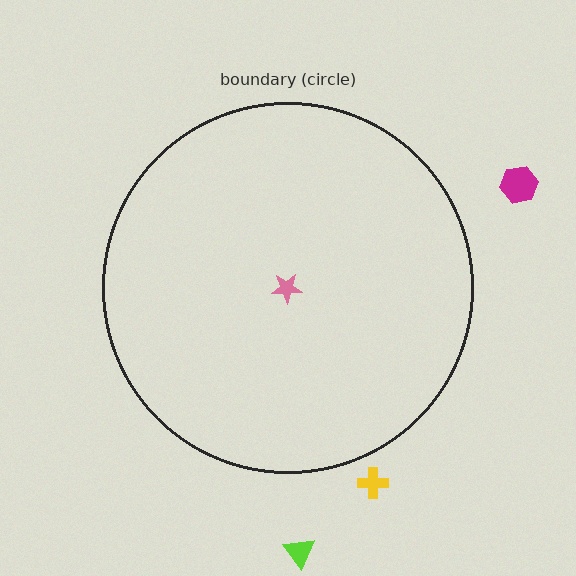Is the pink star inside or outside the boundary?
Inside.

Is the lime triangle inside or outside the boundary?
Outside.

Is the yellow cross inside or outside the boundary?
Outside.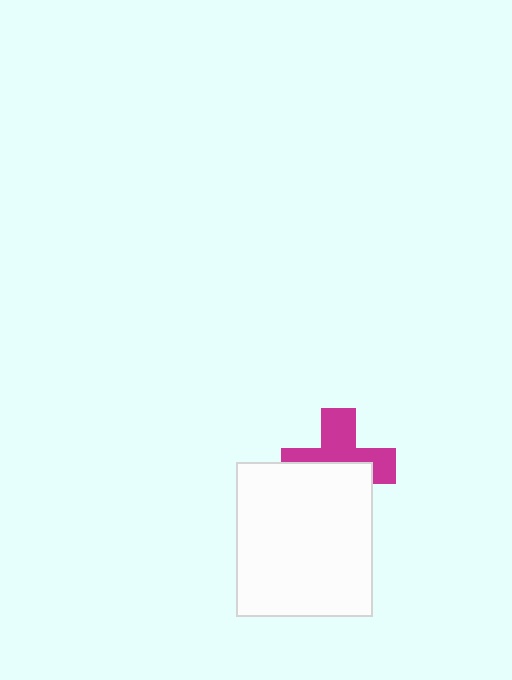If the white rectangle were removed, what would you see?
You would see the complete magenta cross.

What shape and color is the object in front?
The object in front is a white rectangle.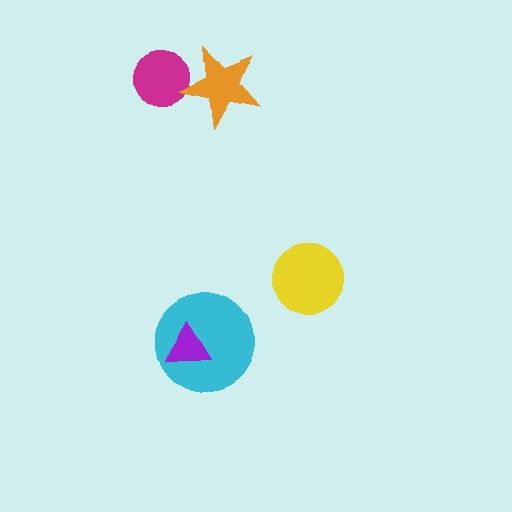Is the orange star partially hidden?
No, no other shape covers it.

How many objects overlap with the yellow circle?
0 objects overlap with the yellow circle.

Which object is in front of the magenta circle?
The orange star is in front of the magenta circle.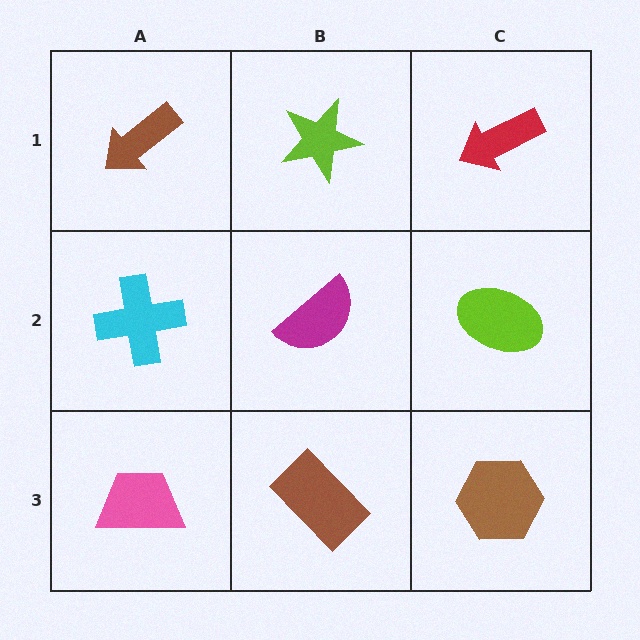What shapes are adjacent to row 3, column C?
A lime ellipse (row 2, column C), a brown rectangle (row 3, column B).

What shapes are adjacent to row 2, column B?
A lime star (row 1, column B), a brown rectangle (row 3, column B), a cyan cross (row 2, column A), a lime ellipse (row 2, column C).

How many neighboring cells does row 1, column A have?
2.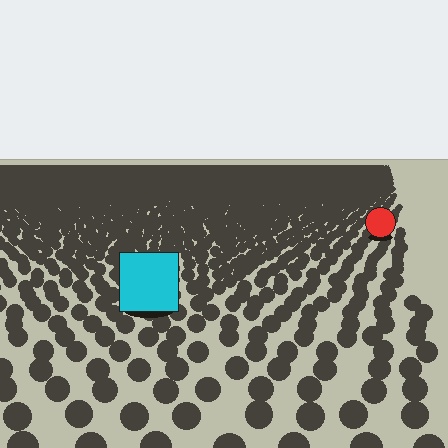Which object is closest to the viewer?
The cyan square is closest. The texture marks near it are larger and more spread out.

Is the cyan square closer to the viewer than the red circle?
Yes. The cyan square is closer — you can tell from the texture gradient: the ground texture is coarser near it.